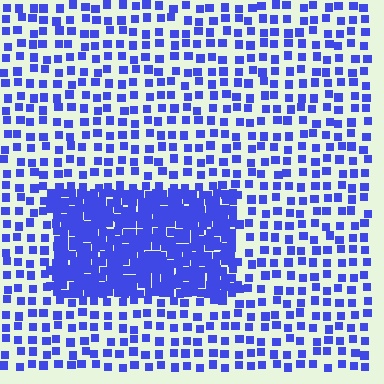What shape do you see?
I see a rectangle.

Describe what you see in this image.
The image contains small blue elements arranged at two different densities. A rectangle-shaped region is visible where the elements are more densely packed than the surrounding area.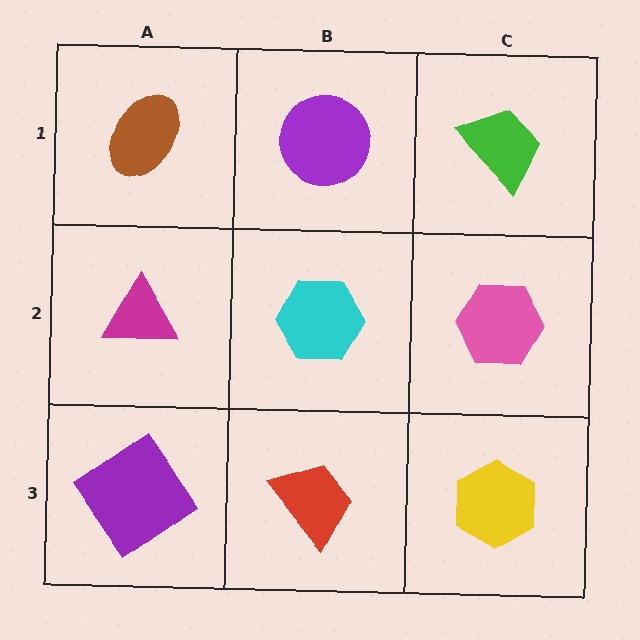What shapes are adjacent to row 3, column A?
A magenta triangle (row 2, column A), a red trapezoid (row 3, column B).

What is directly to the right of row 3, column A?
A red trapezoid.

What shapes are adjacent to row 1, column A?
A magenta triangle (row 2, column A), a purple circle (row 1, column B).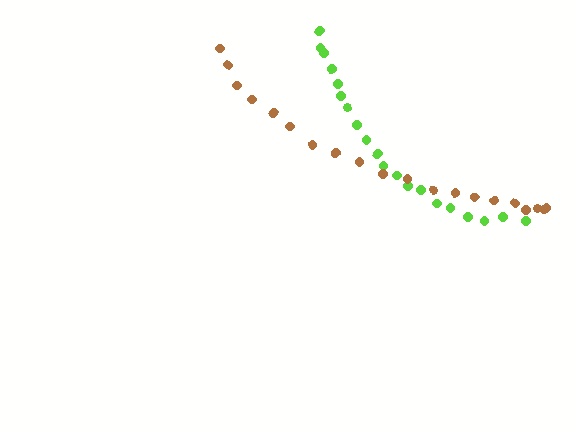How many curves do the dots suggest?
There are 2 distinct paths.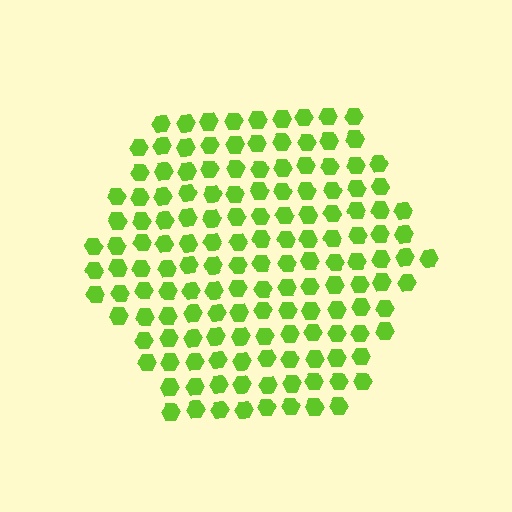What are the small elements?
The small elements are hexagons.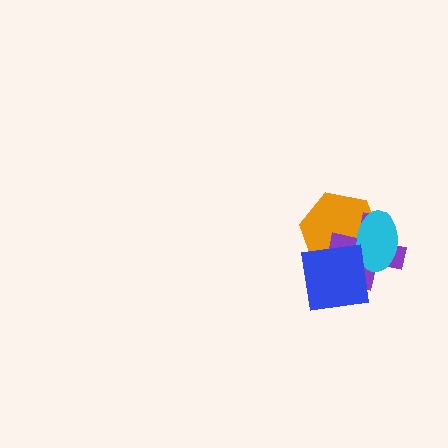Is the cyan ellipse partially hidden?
Yes, it is partially covered by another shape.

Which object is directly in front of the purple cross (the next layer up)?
The cyan ellipse is directly in front of the purple cross.